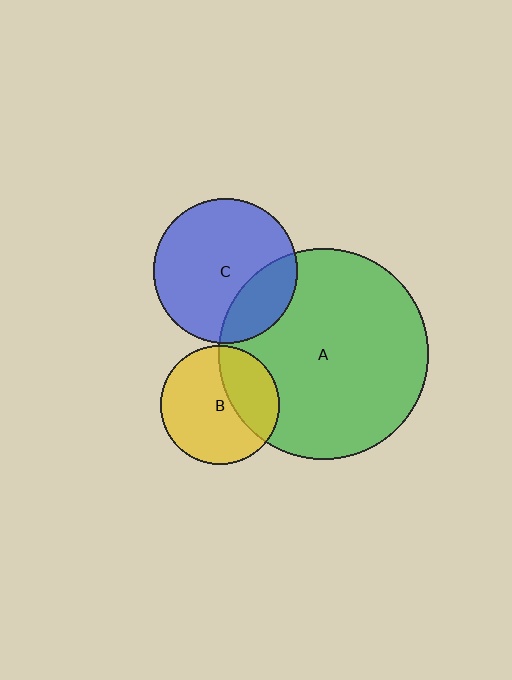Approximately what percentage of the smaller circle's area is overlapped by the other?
Approximately 25%.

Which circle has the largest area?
Circle A (green).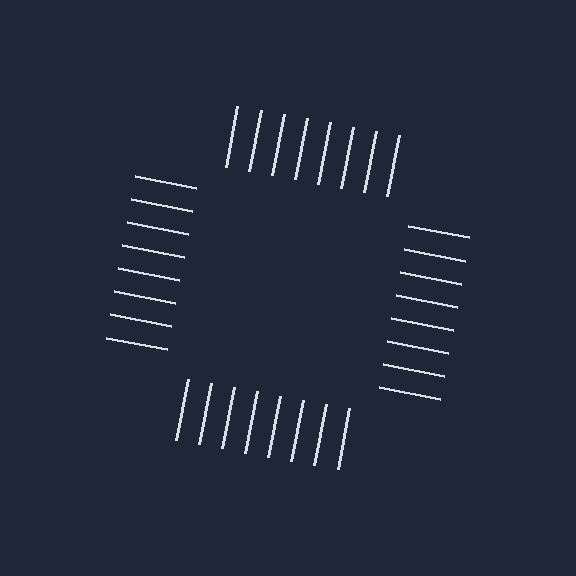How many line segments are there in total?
32 — 8 along each of the 4 edges.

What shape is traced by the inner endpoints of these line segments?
An illusory square — the line segments terminate on its edges but no continuous stroke is drawn.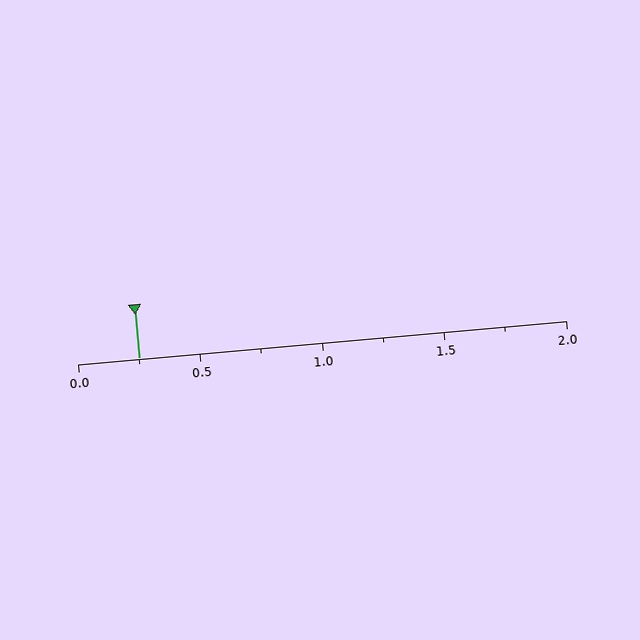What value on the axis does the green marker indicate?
The marker indicates approximately 0.25.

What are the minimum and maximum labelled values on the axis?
The axis runs from 0.0 to 2.0.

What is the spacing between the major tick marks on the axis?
The major ticks are spaced 0.5 apart.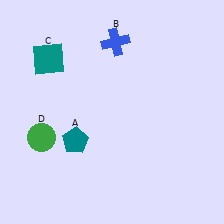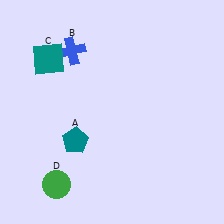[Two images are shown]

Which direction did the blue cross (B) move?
The blue cross (B) moved left.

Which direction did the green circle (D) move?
The green circle (D) moved down.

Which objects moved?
The objects that moved are: the blue cross (B), the green circle (D).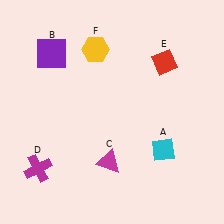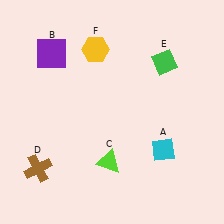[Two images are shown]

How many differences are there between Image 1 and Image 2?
There are 3 differences between the two images.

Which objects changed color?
C changed from magenta to lime. D changed from magenta to brown. E changed from red to green.